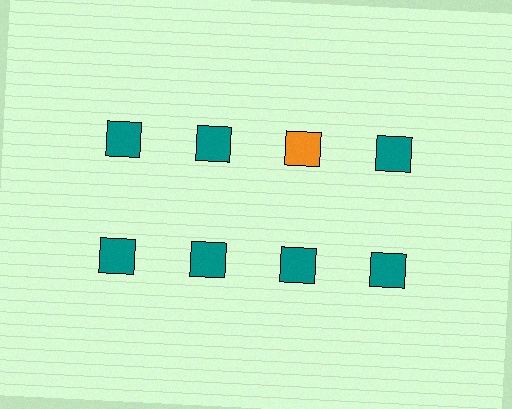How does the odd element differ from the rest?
It has a different color: orange instead of teal.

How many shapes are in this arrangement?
There are 8 shapes arranged in a grid pattern.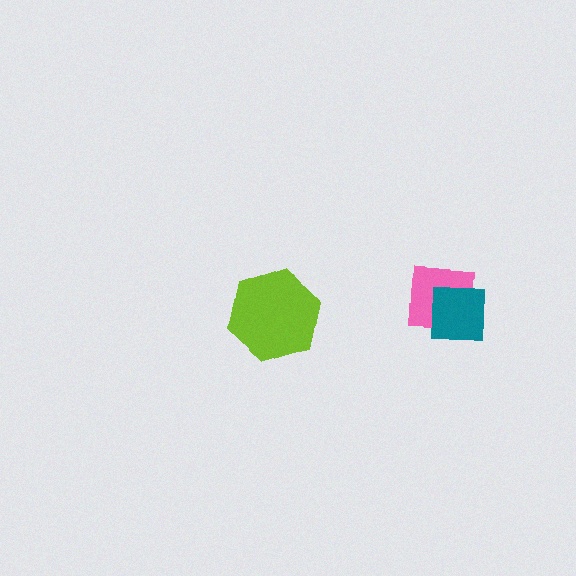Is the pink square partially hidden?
Yes, it is partially covered by another shape.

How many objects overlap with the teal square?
1 object overlaps with the teal square.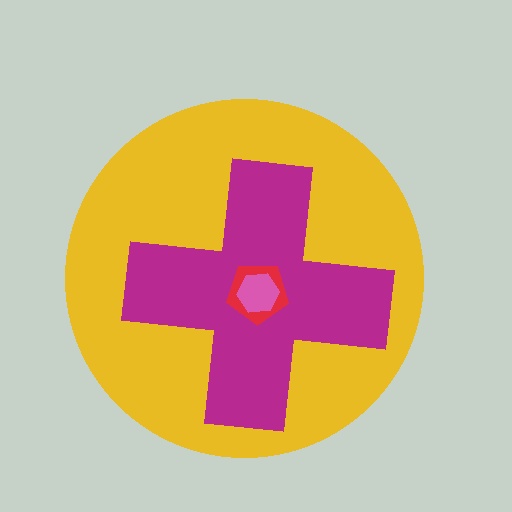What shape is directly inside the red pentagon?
The pink hexagon.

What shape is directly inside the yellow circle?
The magenta cross.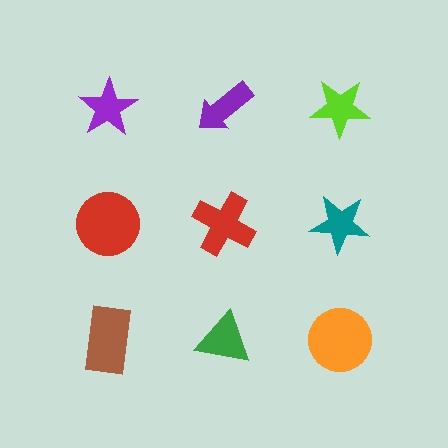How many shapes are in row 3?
3 shapes.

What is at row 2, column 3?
A teal star.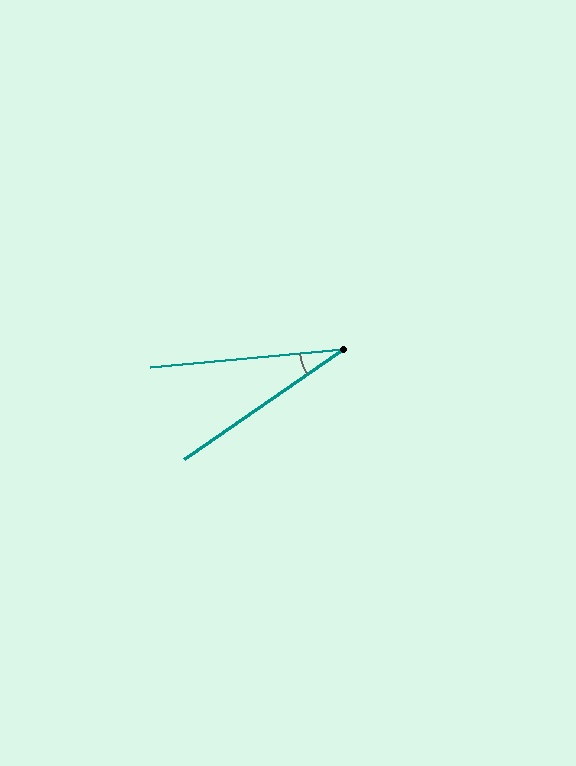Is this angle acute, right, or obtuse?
It is acute.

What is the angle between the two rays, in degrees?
Approximately 29 degrees.